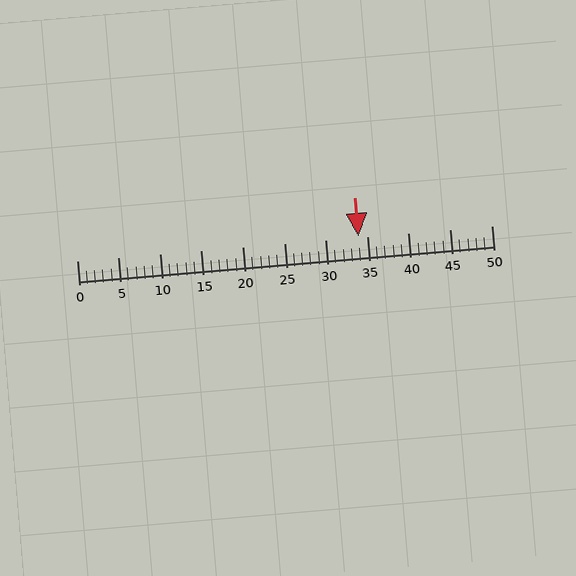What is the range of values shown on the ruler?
The ruler shows values from 0 to 50.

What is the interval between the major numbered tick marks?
The major tick marks are spaced 5 units apart.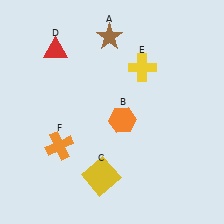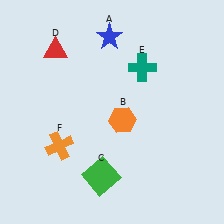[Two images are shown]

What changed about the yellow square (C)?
In Image 1, C is yellow. In Image 2, it changed to green.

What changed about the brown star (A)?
In Image 1, A is brown. In Image 2, it changed to blue.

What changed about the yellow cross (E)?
In Image 1, E is yellow. In Image 2, it changed to teal.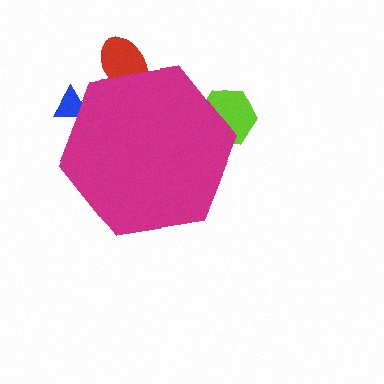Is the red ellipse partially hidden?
Yes, the red ellipse is partially hidden behind the magenta hexagon.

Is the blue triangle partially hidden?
Yes, the blue triangle is partially hidden behind the magenta hexagon.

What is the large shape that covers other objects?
A magenta hexagon.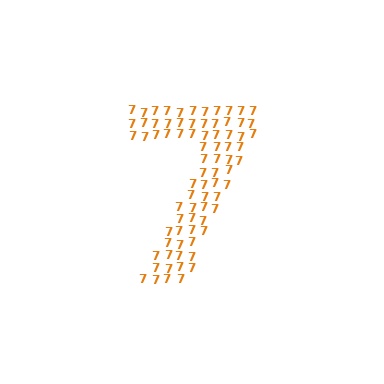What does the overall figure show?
The overall figure shows the digit 7.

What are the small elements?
The small elements are digit 7's.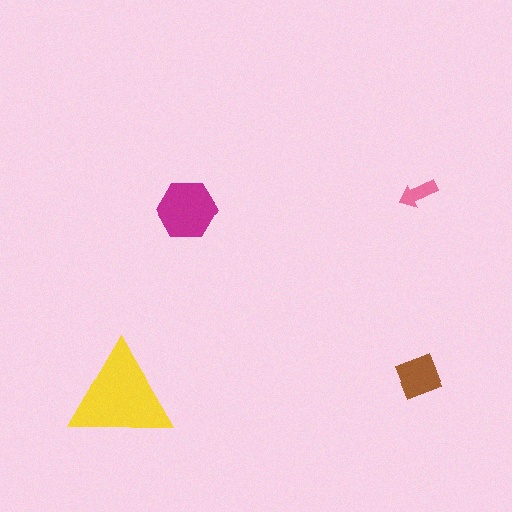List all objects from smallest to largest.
The pink arrow, the brown diamond, the magenta hexagon, the yellow triangle.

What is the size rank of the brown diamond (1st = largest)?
3rd.